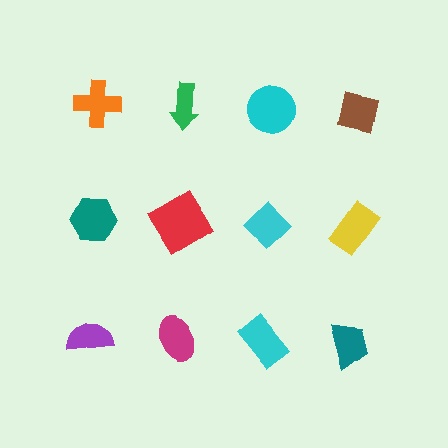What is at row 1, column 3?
A cyan circle.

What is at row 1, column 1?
An orange cross.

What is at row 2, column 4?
A yellow rectangle.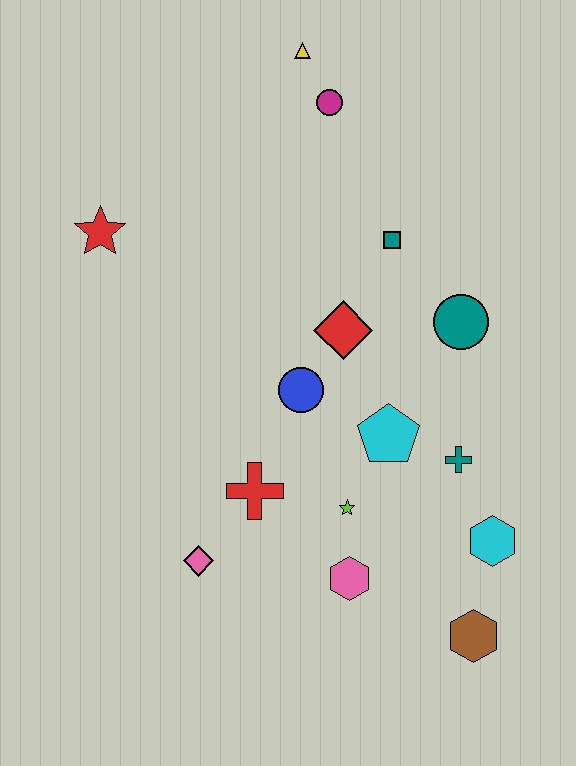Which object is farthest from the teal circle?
The red star is farthest from the teal circle.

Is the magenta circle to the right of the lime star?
No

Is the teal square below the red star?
Yes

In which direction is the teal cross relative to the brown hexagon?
The teal cross is above the brown hexagon.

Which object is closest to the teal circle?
The teal square is closest to the teal circle.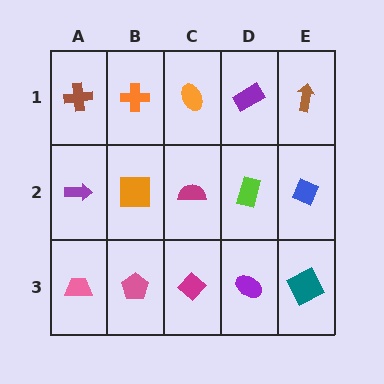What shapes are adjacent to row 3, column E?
A blue diamond (row 2, column E), a purple ellipse (row 3, column D).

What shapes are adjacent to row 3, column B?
An orange square (row 2, column B), a pink trapezoid (row 3, column A), a magenta diamond (row 3, column C).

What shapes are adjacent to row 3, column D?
A lime rectangle (row 2, column D), a magenta diamond (row 3, column C), a teal square (row 3, column E).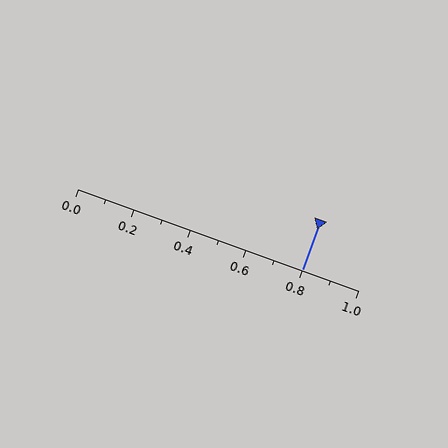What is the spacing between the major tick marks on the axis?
The major ticks are spaced 0.2 apart.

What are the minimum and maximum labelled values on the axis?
The axis runs from 0.0 to 1.0.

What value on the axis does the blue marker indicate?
The marker indicates approximately 0.8.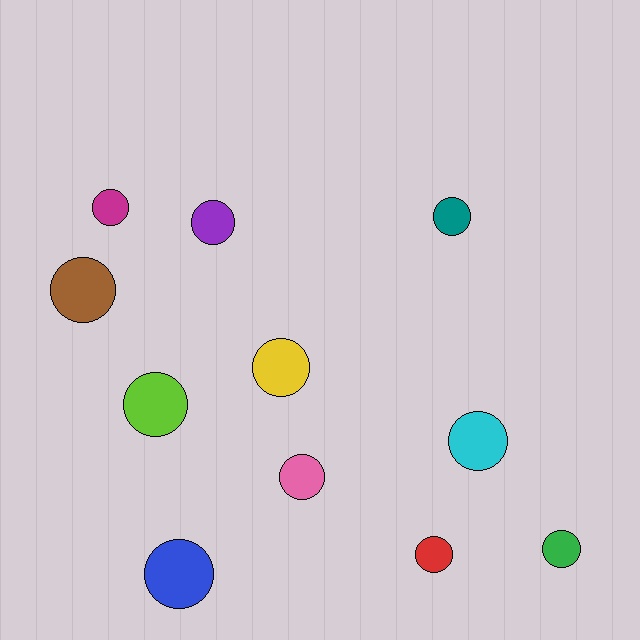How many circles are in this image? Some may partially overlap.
There are 11 circles.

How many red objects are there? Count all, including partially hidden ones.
There is 1 red object.